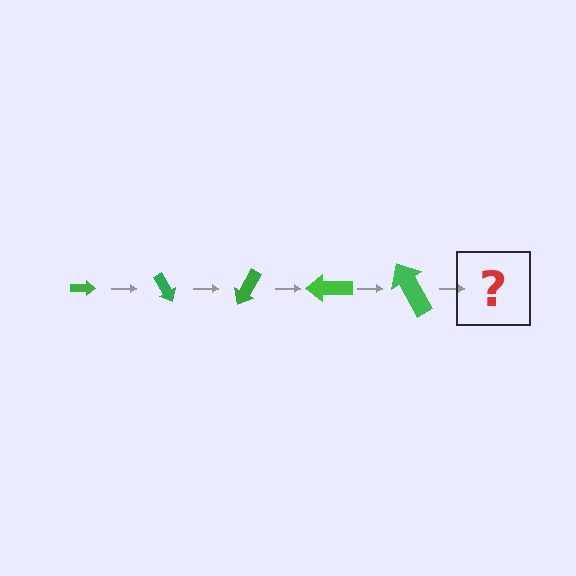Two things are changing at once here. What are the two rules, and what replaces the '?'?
The two rules are that the arrow grows larger each step and it rotates 60 degrees each step. The '?' should be an arrow, larger than the previous one and rotated 300 degrees from the start.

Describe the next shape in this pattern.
It should be an arrow, larger than the previous one and rotated 300 degrees from the start.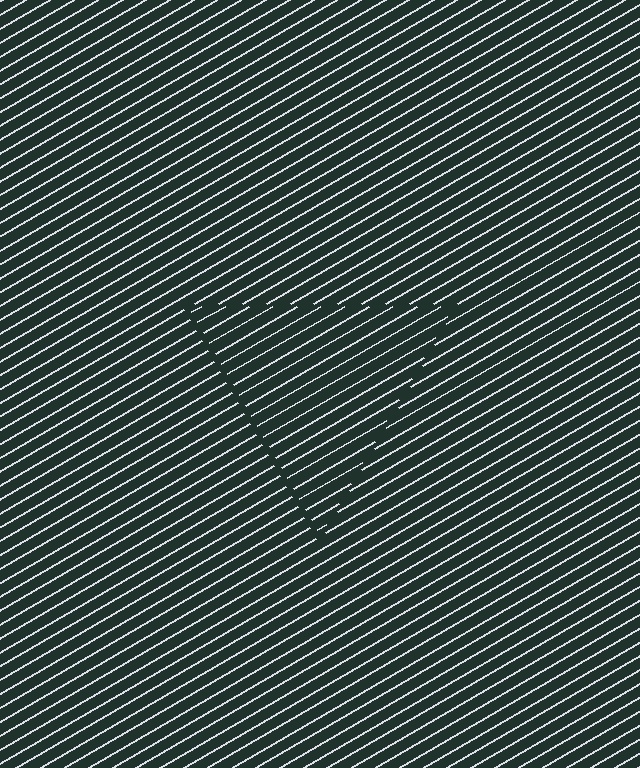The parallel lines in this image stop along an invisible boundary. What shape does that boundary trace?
An illusory triangle. The interior of the shape contains the same grating, shifted by half a period — the contour is defined by the phase discontinuity where line-ends from the inner and outer gratings abut.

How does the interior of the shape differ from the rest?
The interior of the shape contains the same grating, shifted by half a period — the contour is defined by the phase discontinuity where line-ends from the inner and outer gratings abut.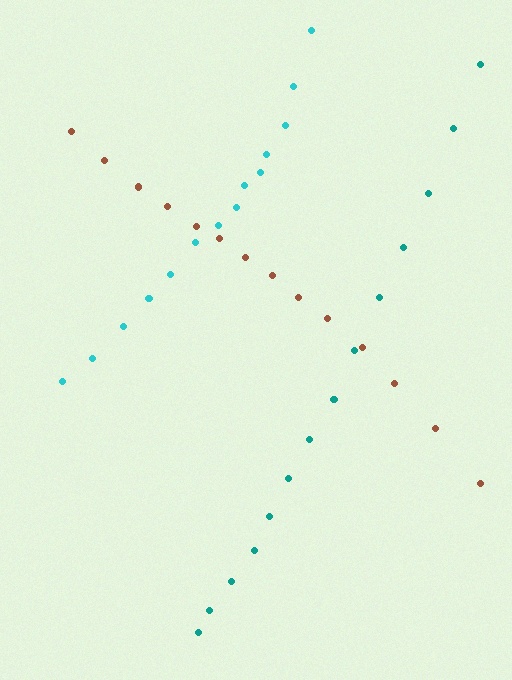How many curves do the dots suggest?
There are 3 distinct paths.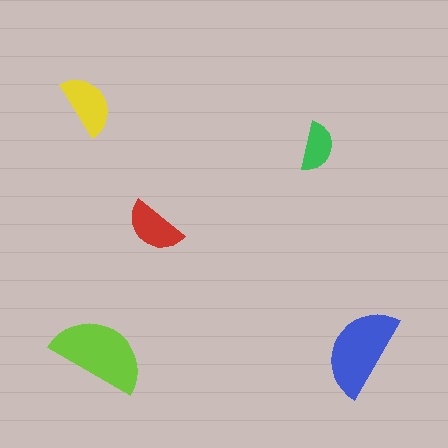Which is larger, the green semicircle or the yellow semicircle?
The yellow one.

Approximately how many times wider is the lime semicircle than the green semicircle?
About 2 times wider.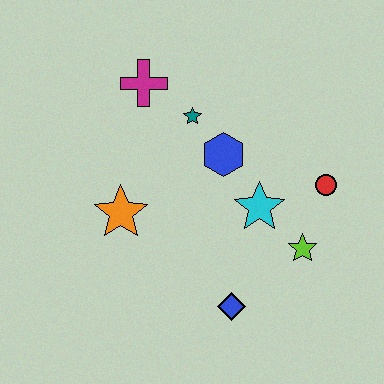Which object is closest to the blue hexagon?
The teal star is closest to the blue hexagon.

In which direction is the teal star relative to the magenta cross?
The teal star is to the right of the magenta cross.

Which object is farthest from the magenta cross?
The blue diamond is farthest from the magenta cross.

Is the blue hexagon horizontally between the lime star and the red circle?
No